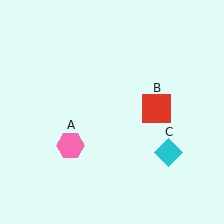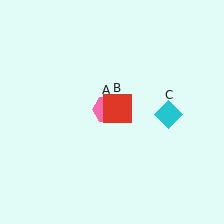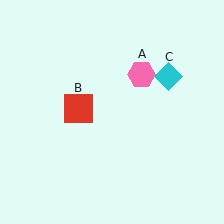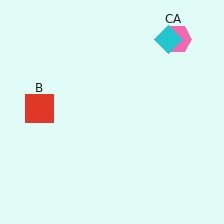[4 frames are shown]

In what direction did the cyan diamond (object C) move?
The cyan diamond (object C) moved up.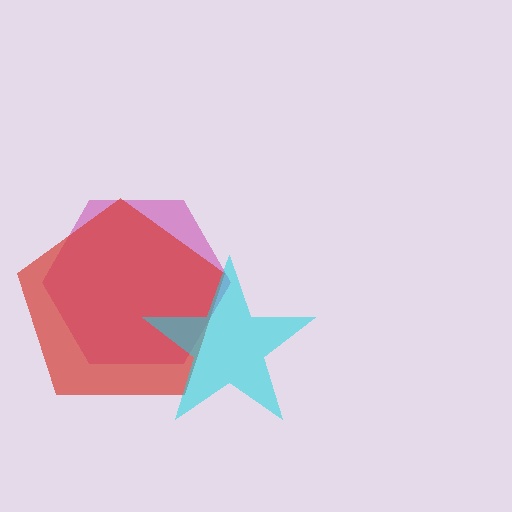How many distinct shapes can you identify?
There are 3 distinct shapes: a magenta hexagon, a red pentagon, a cyan star.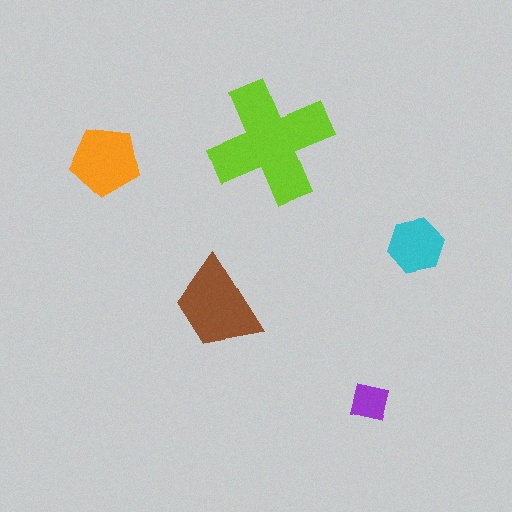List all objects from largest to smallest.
The lime cross, the brown trapezoid, the orange pentagon, the cyan hexagon, the purple square.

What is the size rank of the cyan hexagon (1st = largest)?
4th.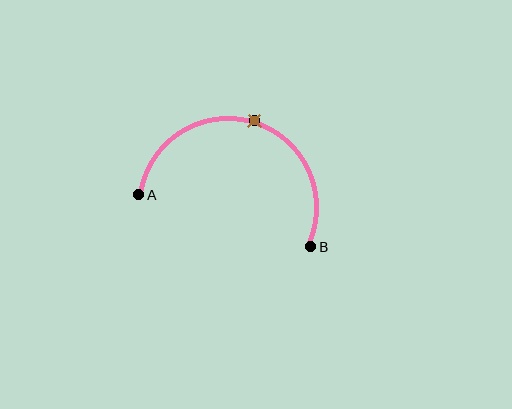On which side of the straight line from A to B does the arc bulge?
The arc bulges above the straight line connecting A and B.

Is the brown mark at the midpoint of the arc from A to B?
Yes. The brown mark lies on the arc at equal arc-length from both A and B — it is the arc midpoint.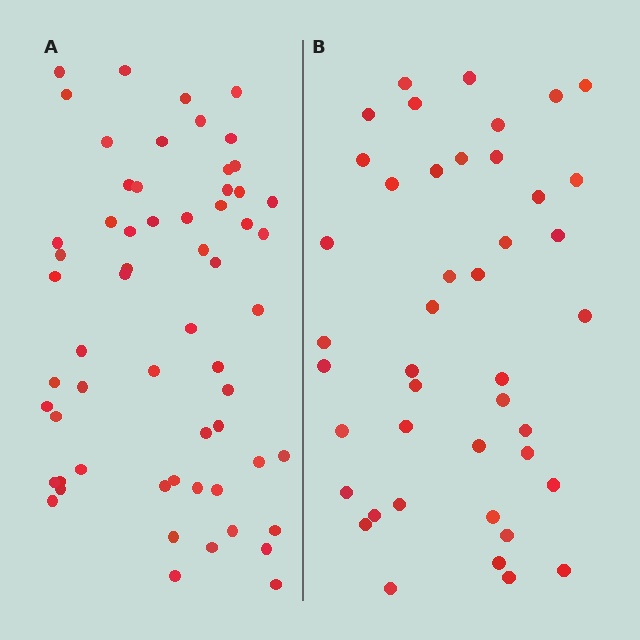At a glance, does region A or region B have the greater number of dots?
Region A (the left region) has more dots.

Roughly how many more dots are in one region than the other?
Region A has approximately 15 more dots than region B.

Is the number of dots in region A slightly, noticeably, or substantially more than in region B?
Region A has noticeably more, but not dramatically so. The ratio is roughly 1.4 to 1.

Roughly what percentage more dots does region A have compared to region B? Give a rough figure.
About 40% more.